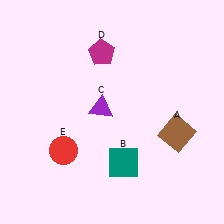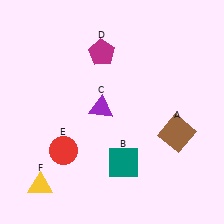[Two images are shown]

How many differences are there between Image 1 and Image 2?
There is 1 difference between the two images.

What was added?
A yellow triangle (F) was added in Image 2.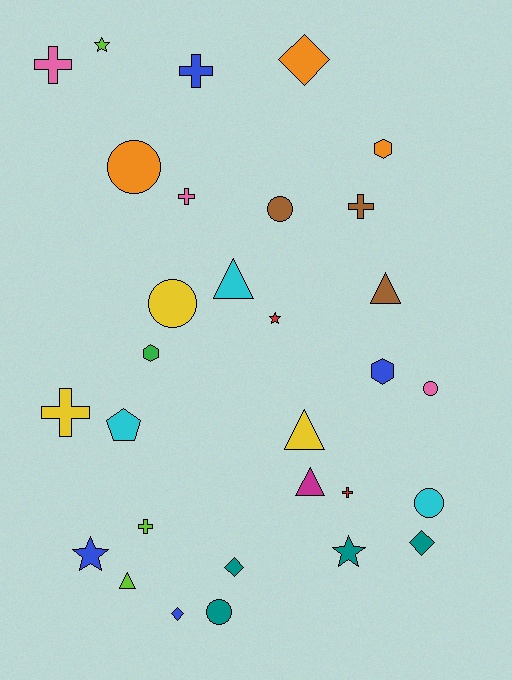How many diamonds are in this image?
There are 4 diamonds.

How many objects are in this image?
There are 30 objects.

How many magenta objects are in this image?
There is 1 magenta object.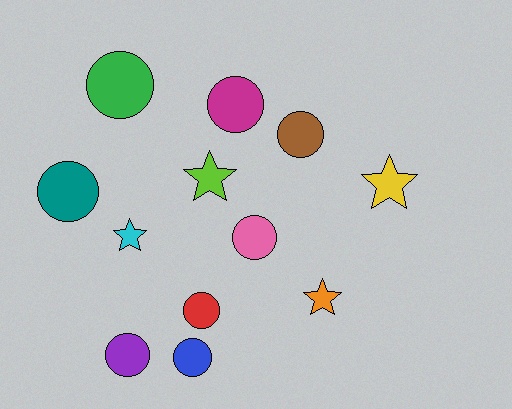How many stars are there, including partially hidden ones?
There are 4 stars.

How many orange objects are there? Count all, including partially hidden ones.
There is 1 orange object.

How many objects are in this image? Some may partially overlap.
There are 12 objects.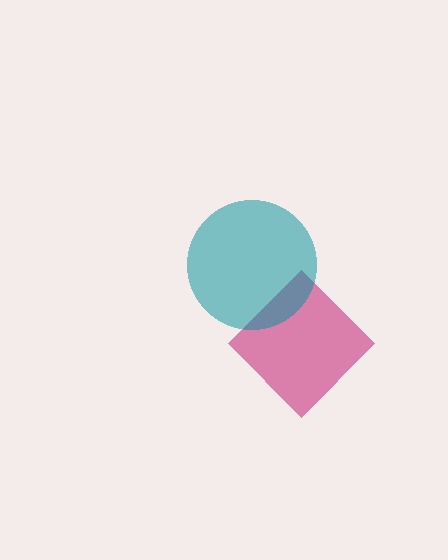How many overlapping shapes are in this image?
There are 2 overlapping shapes in the image.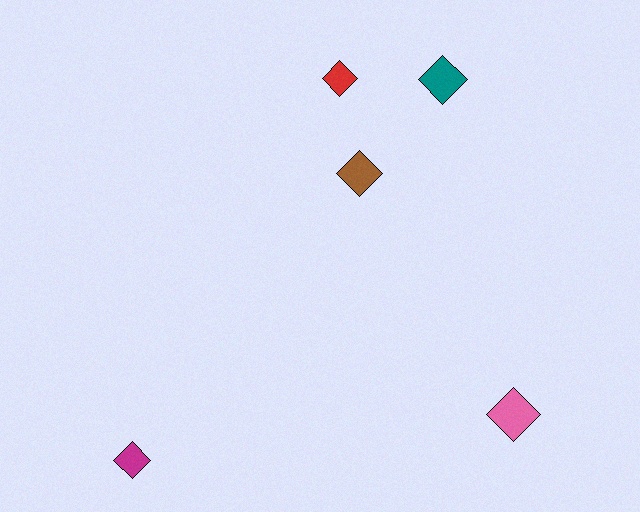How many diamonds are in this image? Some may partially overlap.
There are 5 diamonds.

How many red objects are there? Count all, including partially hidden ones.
There is 1 red object.